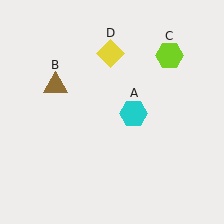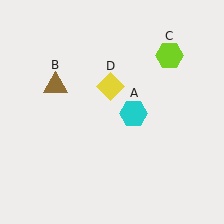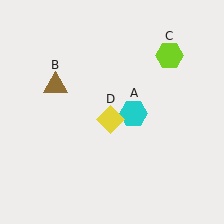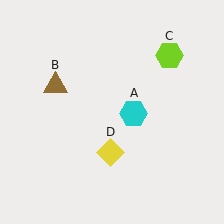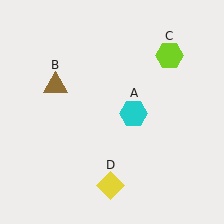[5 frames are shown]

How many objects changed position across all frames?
1 object changed position: yellow diamond (object D).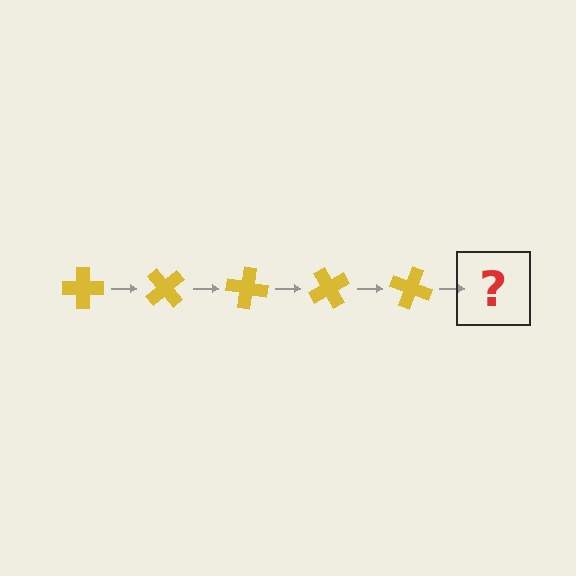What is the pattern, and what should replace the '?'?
The pattern is that the cross rotates 50 degrees each step. The '?' should be a yellow cross rotated 250 degrees.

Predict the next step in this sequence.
The next step is a yellow cross rotated 250 degrees.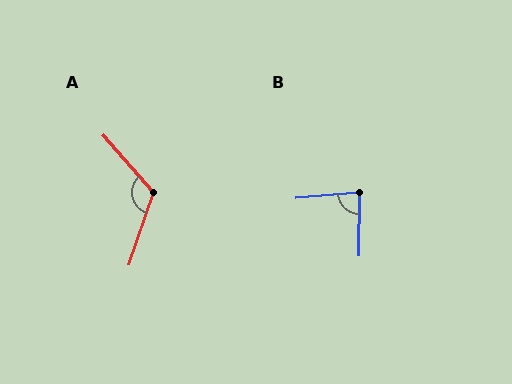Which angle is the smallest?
B, at approximately 85 degrees.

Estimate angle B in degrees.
Approximately 85 degrees.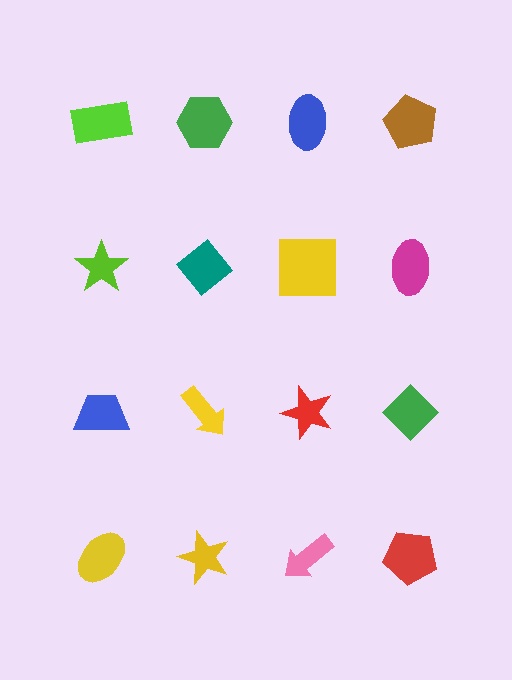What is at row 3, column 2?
A yellow arrow.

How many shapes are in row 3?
4 shapes.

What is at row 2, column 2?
A teal diamond.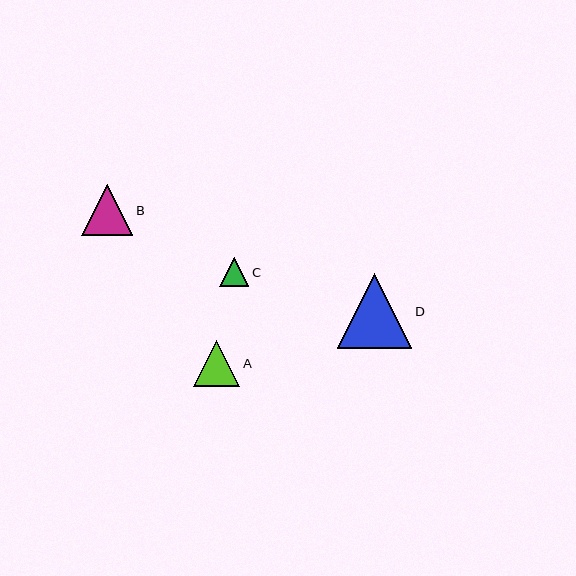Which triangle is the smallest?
Triangle C is the smallest with a size of approximately 29 pixels.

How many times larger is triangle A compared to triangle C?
Triangle A is approximately 1.6 times the size of triangle C.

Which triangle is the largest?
Triangle D is the largest with a size of approximately 74 pixels.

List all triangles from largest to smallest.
From largest to smallest: D, B, A, C.